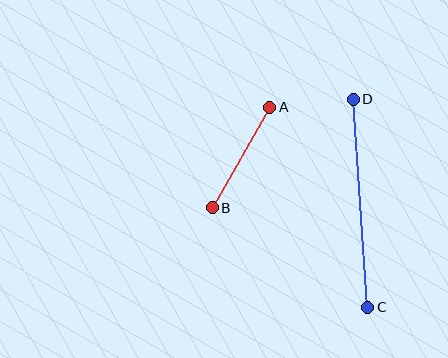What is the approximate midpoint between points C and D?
The midpoint is at approximately (360, 203) pixels.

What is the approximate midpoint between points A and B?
The midpoint is at approximately (241, 158) pixels.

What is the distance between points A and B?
The distance is approximately 115 pixels.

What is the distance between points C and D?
The distance is approximately 209 pixels.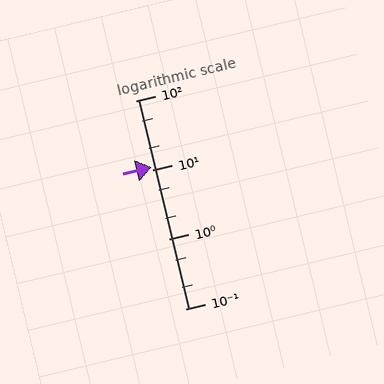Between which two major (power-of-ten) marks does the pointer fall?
The pointer is between 10 and 100.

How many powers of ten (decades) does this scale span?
The scale spans 3 decades, from 0.1 to 100.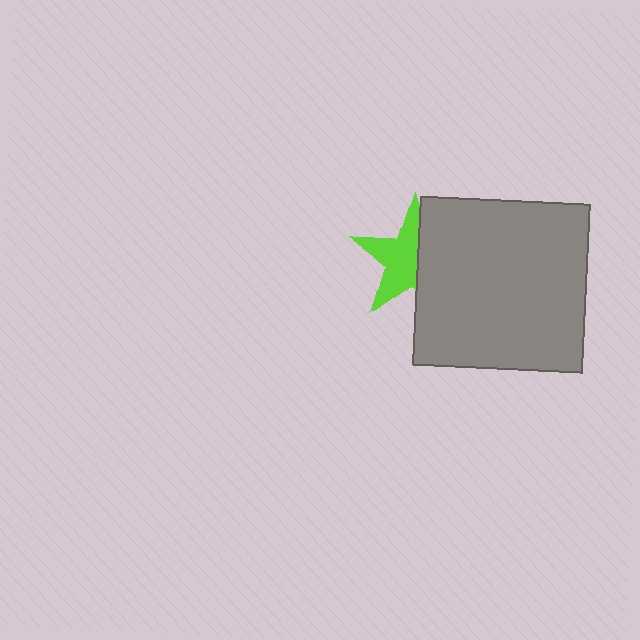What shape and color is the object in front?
The object in front is a gray square.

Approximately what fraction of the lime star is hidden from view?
Roughly 42% of the lime star is hidden behind the gray square.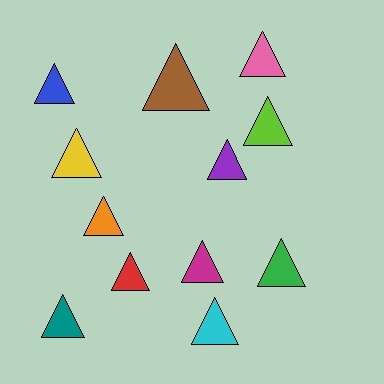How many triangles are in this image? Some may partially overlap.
There are 12 triangles.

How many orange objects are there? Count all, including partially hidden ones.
There is 1 orange object.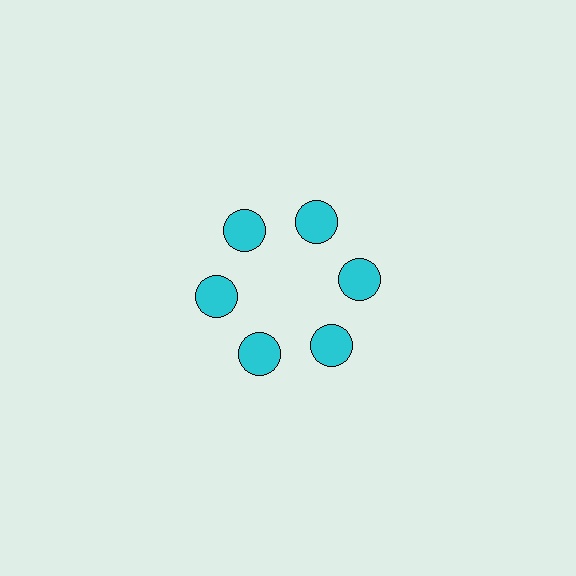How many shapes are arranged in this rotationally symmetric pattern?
There are 6 shapes, arranged in 6 groups of 1.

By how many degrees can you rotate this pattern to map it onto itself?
The pattern maps onto itself every 60 degrees of rotation.